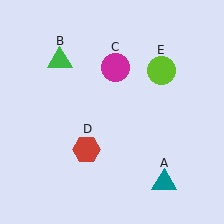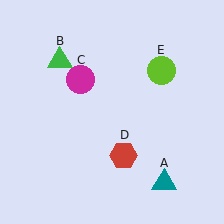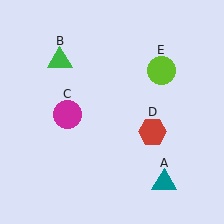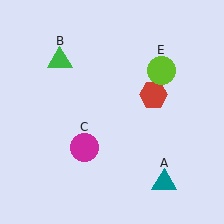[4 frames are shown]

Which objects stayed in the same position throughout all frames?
Teal triangle (object A) and green triangle (object B) and lime circle (object E) remained stationary.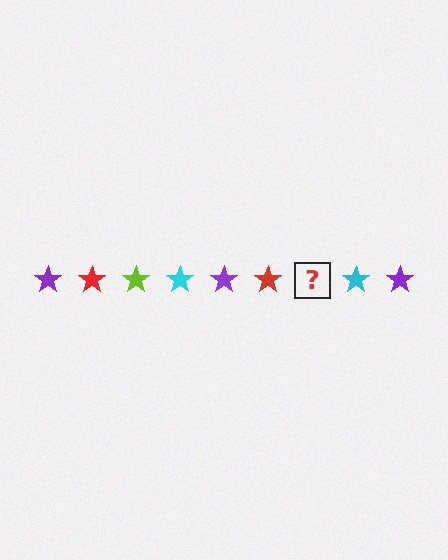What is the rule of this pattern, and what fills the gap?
The rule is that the pattern cycles through purple, red, lime, cyan stars. The gap should be filled with a lime star.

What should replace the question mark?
The question mark should be replaced with a lime star.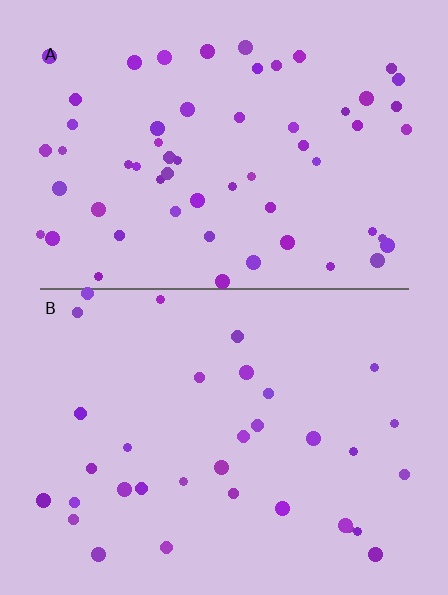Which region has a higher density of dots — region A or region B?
A (the top).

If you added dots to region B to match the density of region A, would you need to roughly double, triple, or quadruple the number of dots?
Approximately double.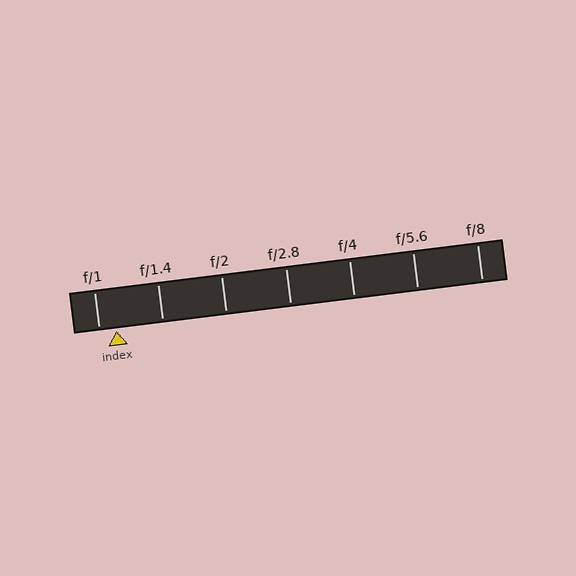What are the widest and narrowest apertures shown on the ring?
The widest aperture shown is f/1 and the narrowest is f/8.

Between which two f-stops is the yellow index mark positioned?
The index mark is between f/1 and f/1.4.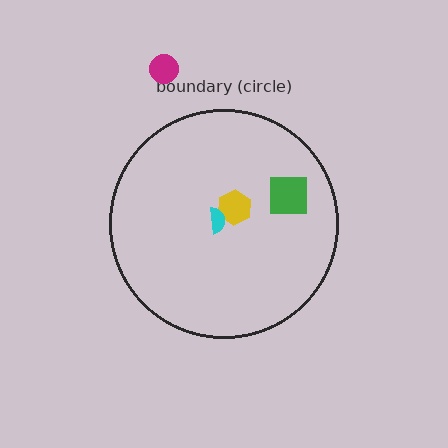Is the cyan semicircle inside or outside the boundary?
Inside.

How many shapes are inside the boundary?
3 inside, 1 outside.